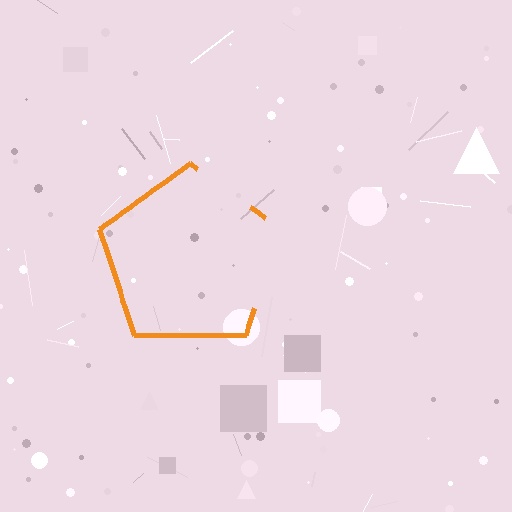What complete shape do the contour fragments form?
The contour fragments form a pentagon.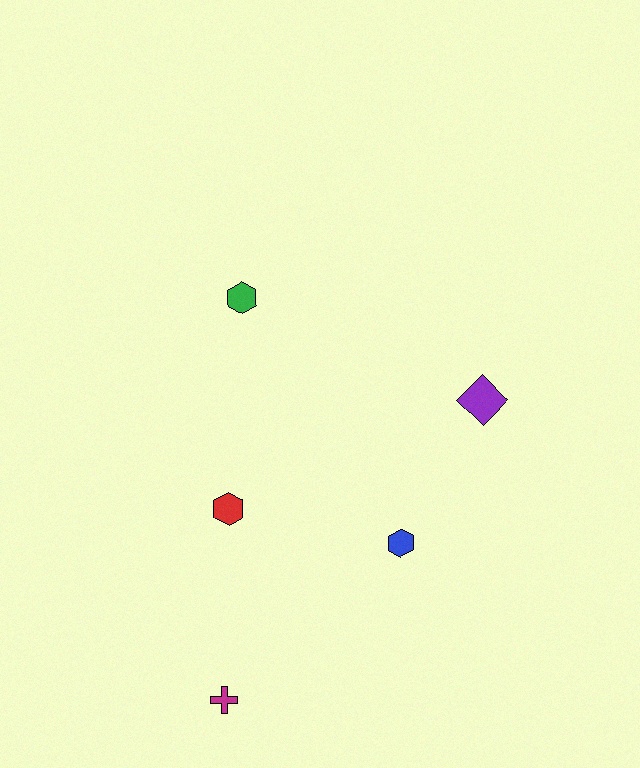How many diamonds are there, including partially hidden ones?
There is 1 diamond.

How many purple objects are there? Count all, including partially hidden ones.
There is 1 purple object.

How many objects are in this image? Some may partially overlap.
There are 5 objects.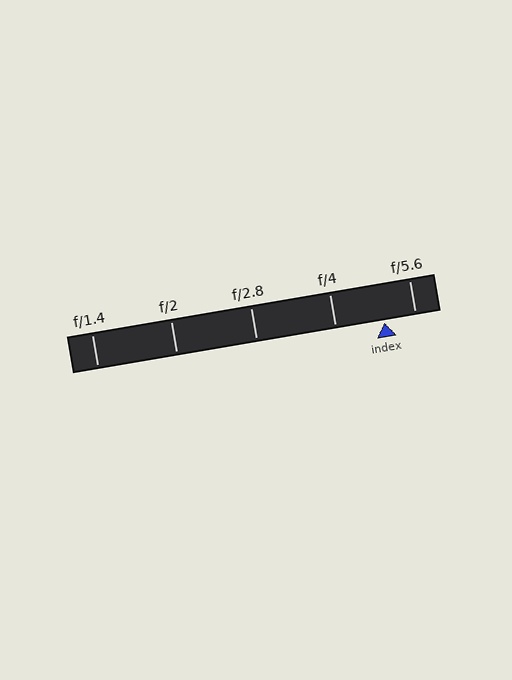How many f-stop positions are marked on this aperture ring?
There are 5 f-stop positions marked.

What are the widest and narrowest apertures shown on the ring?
The widest aperture shown is f/1.4 and the narrowest is f/5.6.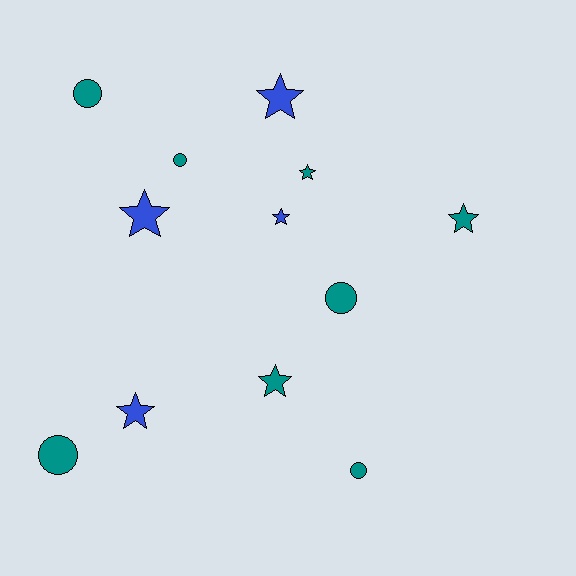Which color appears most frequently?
Teal, with 8 objects.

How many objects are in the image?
There are 12 objects.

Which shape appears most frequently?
Star, with 7 objects.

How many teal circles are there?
There are 5 teal circles.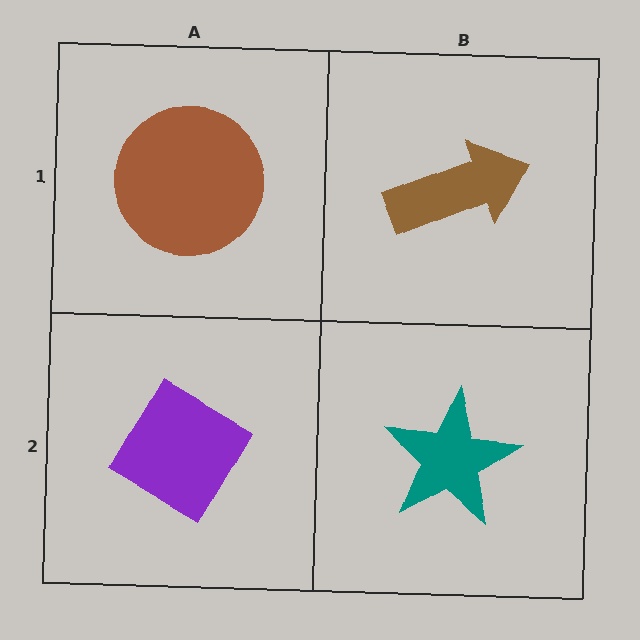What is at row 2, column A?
A purple diamond.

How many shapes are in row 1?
2 shapes.